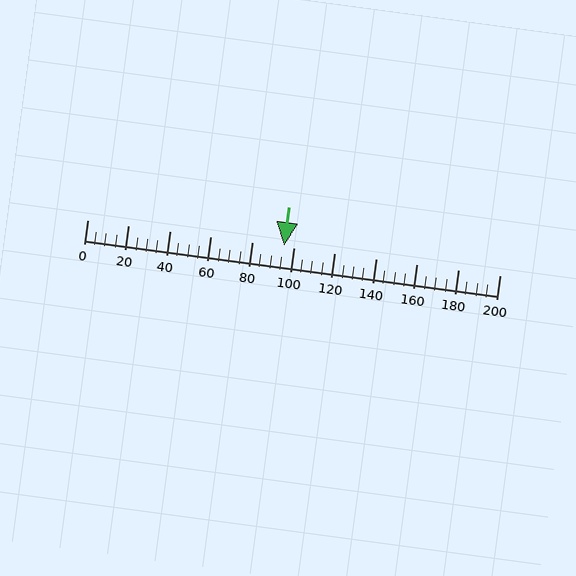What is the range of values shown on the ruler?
The ruler shows values from 0 to 200.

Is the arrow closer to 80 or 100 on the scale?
The arrow is closer to 100.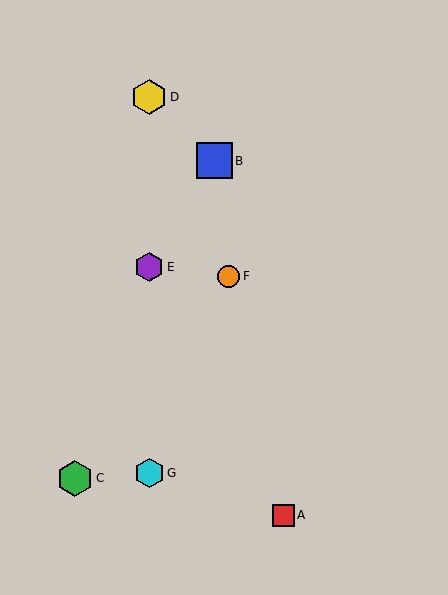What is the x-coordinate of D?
Object D is at x≈149.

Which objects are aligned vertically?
Objects D, E, G are aligned vertically.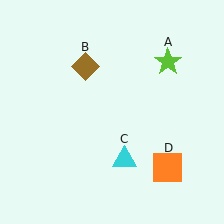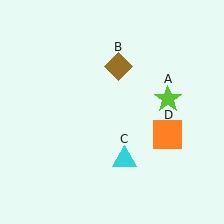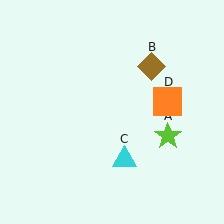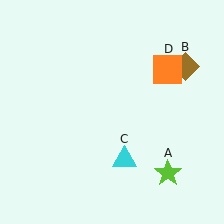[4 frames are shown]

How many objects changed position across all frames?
3 objects changed position: lime star (object A), brown diamond (object B), orange square (object D).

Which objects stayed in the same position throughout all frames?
Cyan triangle (object C) remained stationary.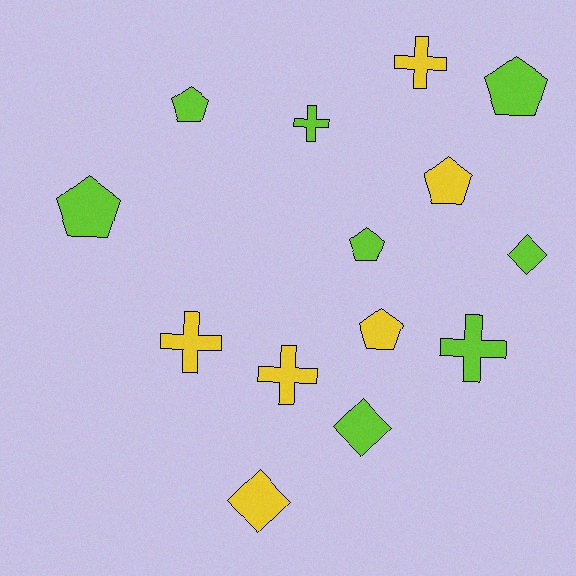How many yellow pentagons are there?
There are 2 yellow pentagons.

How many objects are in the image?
There are 14 objects.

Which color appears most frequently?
Lime, with 8 objects.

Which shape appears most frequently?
Pentagon, with 6 objects.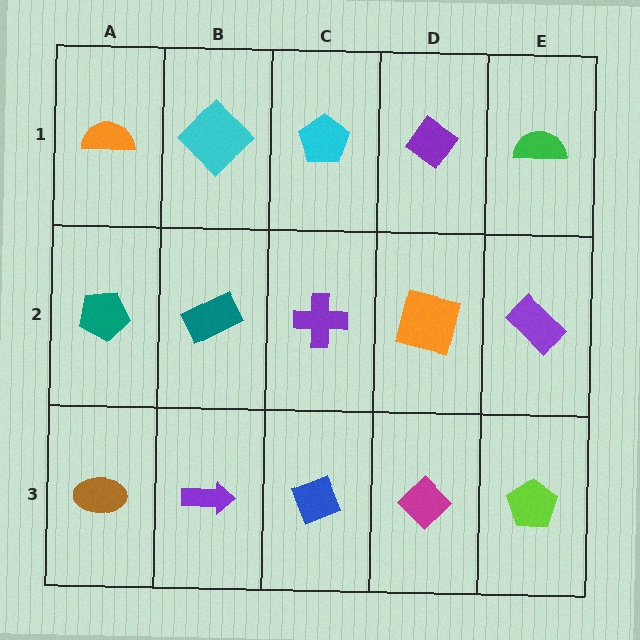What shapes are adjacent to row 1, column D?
An orange square (row 2, column D), a cyan pentagon (row 1, column C), a green semicircle (row 1, column E).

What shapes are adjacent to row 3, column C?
A purple cross (row 2, column C), a purple arrow (row 3, column B), a magenta diamond (row 3, column D).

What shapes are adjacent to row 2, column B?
A cyan diamond (row 1, column B), a purple arrow (row 3, column B), a teal pentagon (row 2, column A), a purple cross (row 2, column C).